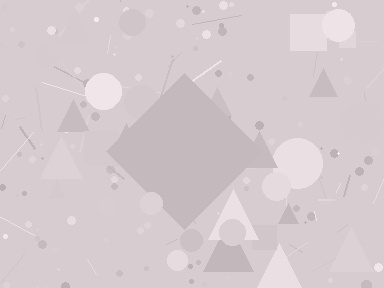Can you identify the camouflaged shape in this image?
The camouflaged shape is a diamond.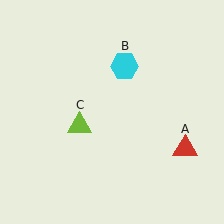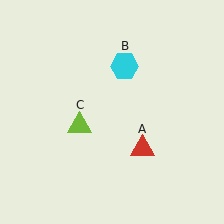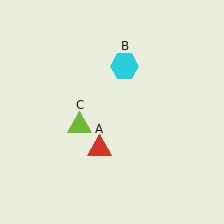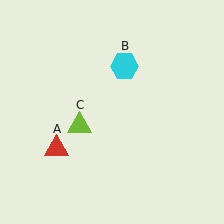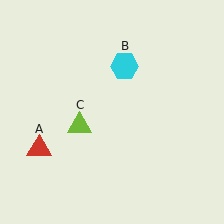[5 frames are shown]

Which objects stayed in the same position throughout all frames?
Cyan hexagon (object B) and lime triangle (object C) remained stationary.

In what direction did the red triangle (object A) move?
The red triangle (object A) moved left.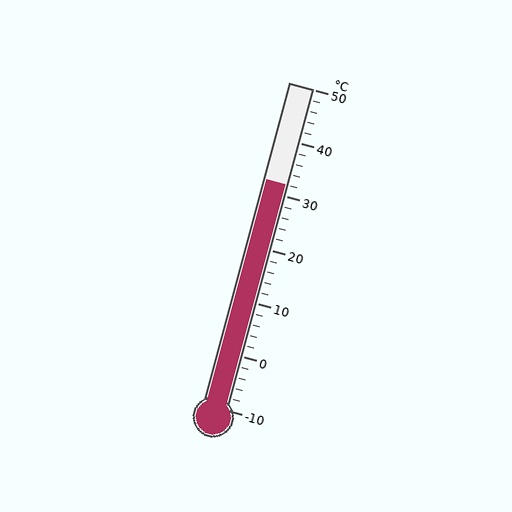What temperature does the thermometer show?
The thermometer shows approximately 32°C.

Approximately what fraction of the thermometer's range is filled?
The thermometer is filled to approximately 70% of its range.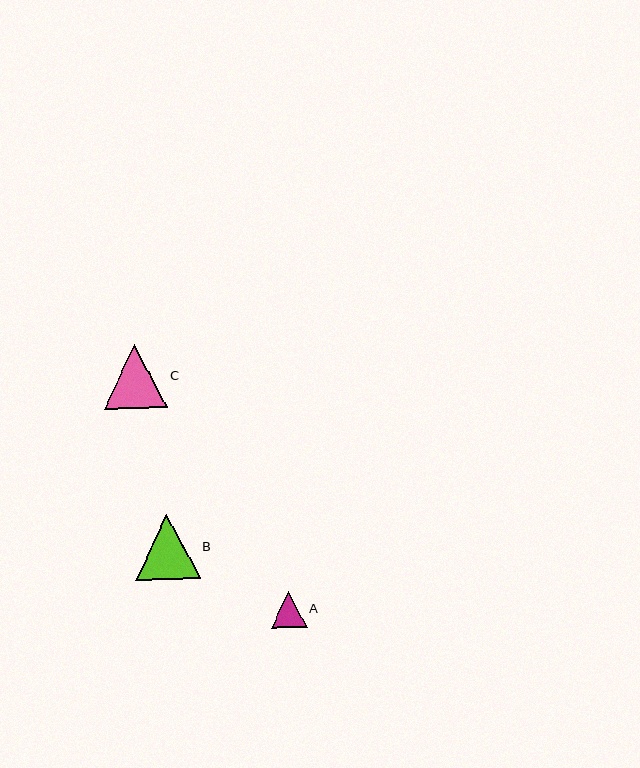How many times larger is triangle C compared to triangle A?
Triangle C is approximately 1.8 times the size of triangle A.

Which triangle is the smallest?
Triangle A is the smallest with a size of approximately 36 pixels.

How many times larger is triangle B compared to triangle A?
Triangle B is approximately 1.8 times the size of triangle A.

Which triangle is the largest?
Triangle B is the largest with a size of approximately 64 pixels.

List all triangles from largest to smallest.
From largest to smallest: B, C, A.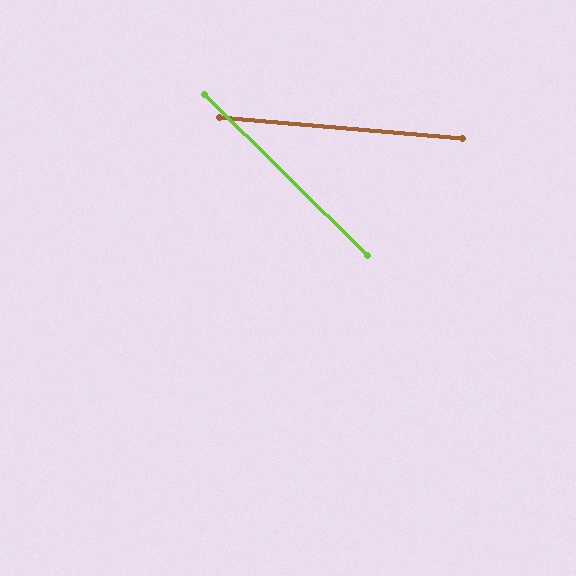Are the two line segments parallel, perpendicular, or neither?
Neither parallel nor perpendicular — they differ by about 40°.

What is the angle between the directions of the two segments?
Approximately 40 degrees.